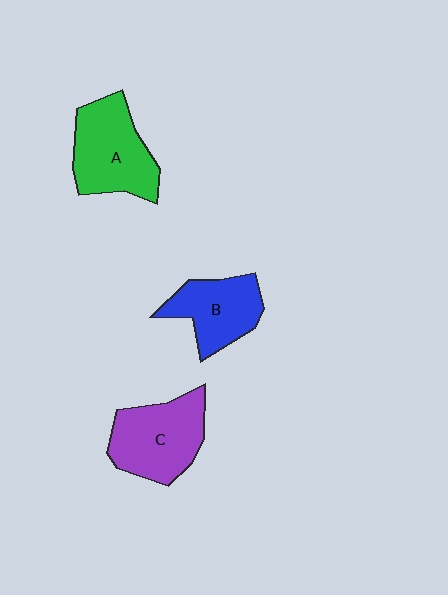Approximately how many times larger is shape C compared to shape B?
Approximately 1.2 times.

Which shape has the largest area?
Shape A (green).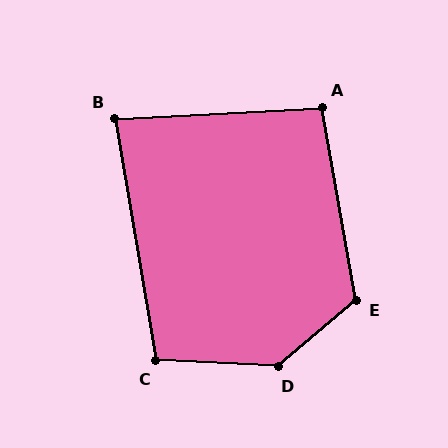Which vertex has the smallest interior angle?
B, at approximately 83 degrees.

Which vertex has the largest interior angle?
D, at approximately 137 degrees.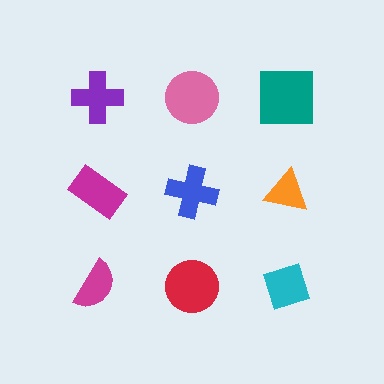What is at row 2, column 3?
An orange triangle.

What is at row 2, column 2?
A blue cross.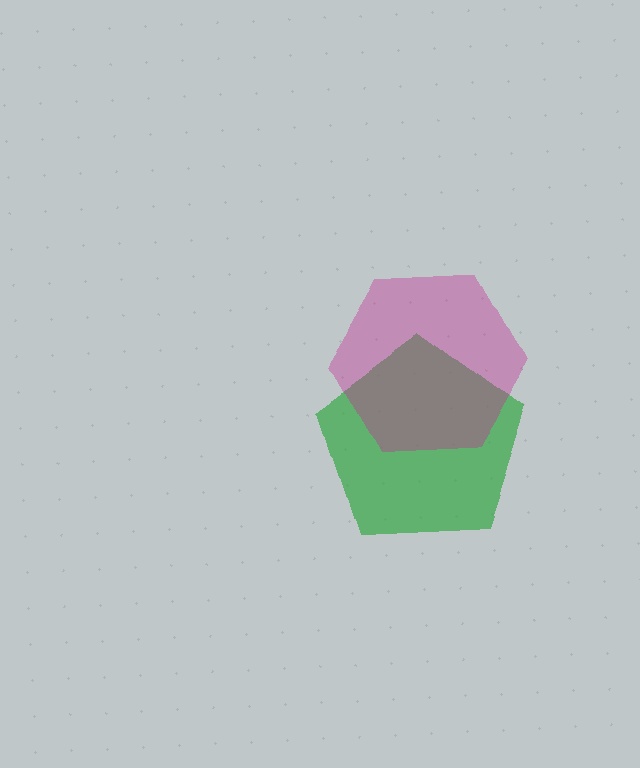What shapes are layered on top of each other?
The layered shapes are: a green pentagon, a magenta hexagon.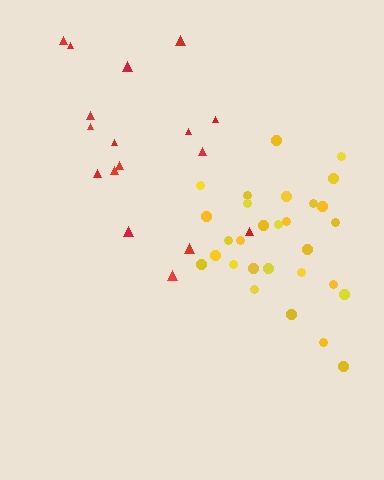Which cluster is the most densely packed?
Yellow.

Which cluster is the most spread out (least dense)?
Red.